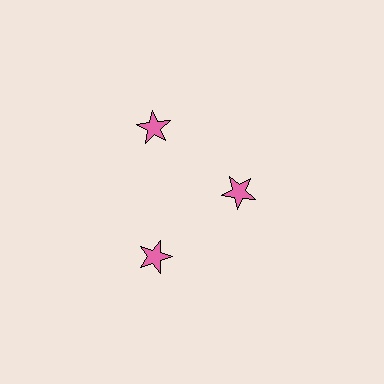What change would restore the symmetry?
The symmetry would be restored by moving it outward, back onto the ring so that all 3 stars sit at equal angles and equal distance from the center.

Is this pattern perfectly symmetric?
No. The 3 pink stars are arranged in a ring, but one element near the 3 o'clock position is pulled inward toward the center, breaking the 3-fold rotational symmetry.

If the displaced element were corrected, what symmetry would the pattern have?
It would have 3-fold rotational symmetry — the pattern would map onto itself every 120 degrees.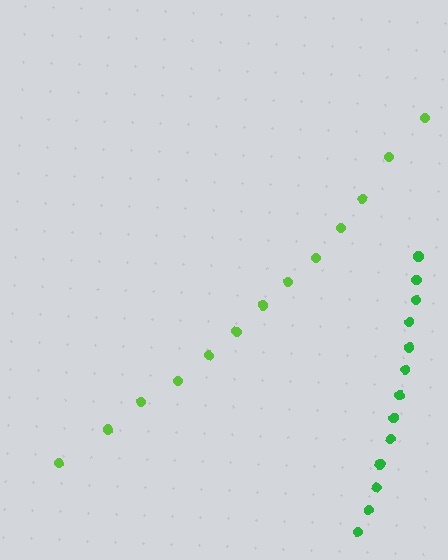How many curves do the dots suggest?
There are 2 distinct paths.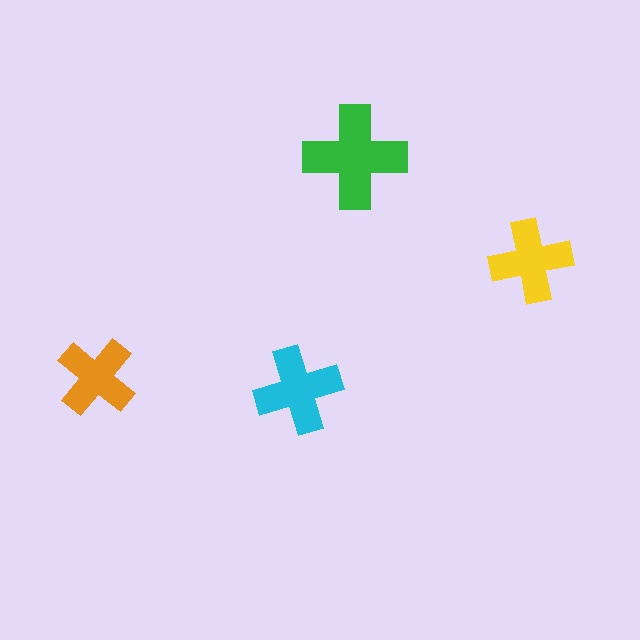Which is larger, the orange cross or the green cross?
The green one.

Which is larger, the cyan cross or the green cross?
The green one.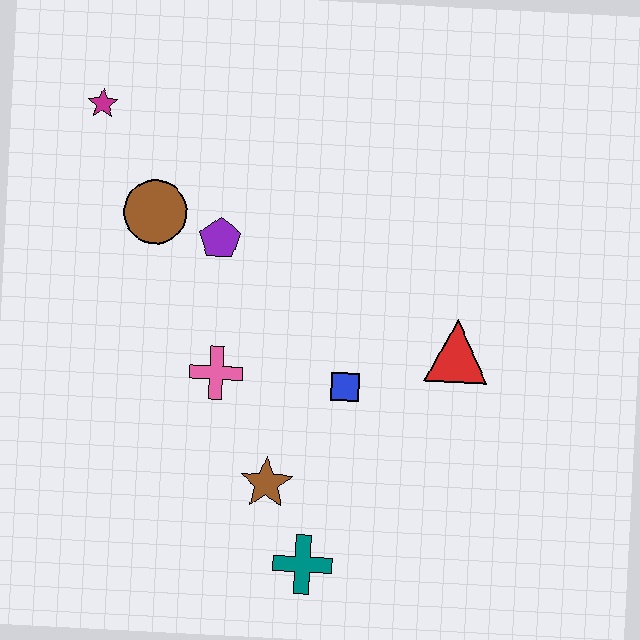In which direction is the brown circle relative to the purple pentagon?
The brown circle is to the left of the purple pentagon.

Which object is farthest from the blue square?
The magenta star is farthest from the blue square.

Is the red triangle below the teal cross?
No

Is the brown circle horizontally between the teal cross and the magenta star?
Yes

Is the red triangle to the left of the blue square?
No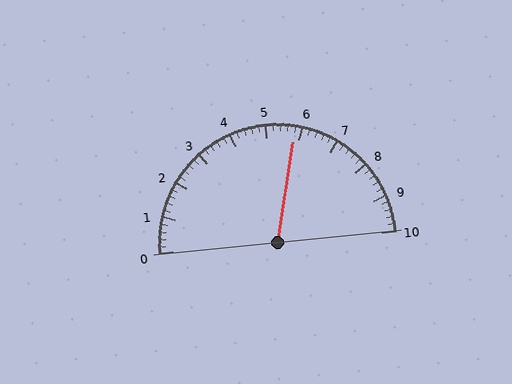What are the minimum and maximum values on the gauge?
The gauge ranges from 0 to 10.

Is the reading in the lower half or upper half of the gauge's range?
The reading is in the upper half of the range (0 to 10).